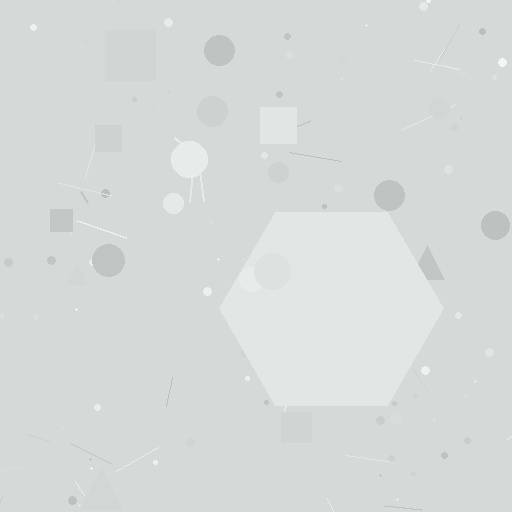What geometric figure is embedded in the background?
A hexagon is embedded in the background.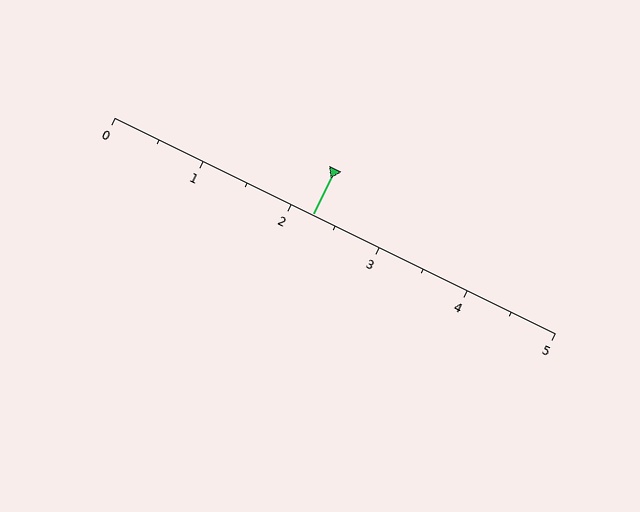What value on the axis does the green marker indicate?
The marker indicates approximately 2.2.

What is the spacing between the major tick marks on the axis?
The major ticks are spaced 1 apart.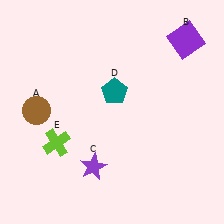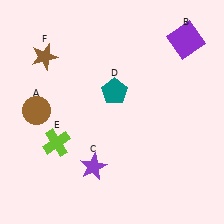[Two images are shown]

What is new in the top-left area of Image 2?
A brown star (F) was added in the top-left area of Image 2.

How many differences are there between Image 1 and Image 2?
There is 1 difference between the two images.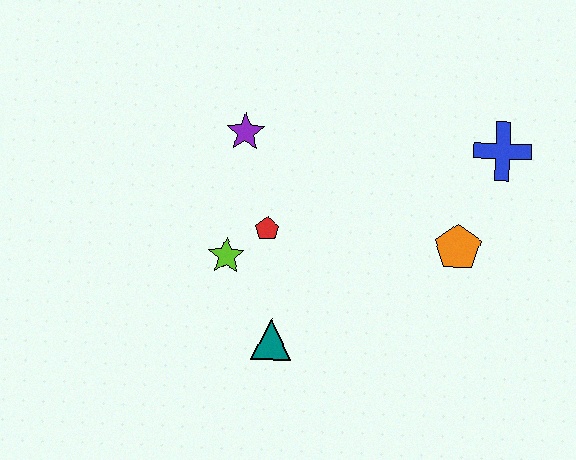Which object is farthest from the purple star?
The blue cross is farthest from the purple star.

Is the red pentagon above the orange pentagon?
Yes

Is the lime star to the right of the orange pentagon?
No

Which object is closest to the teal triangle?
The lime star is closest to the teal triangle.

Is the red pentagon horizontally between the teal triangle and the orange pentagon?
No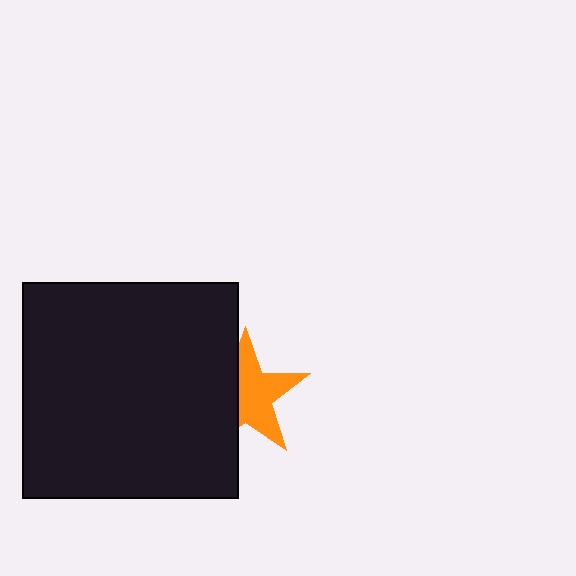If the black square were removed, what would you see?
You would see the complete orange star.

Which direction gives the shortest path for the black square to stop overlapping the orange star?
Moving left gives the shortest separation.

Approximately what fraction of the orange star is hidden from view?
Roughly 40% of the orange star is hidden behind the black square.